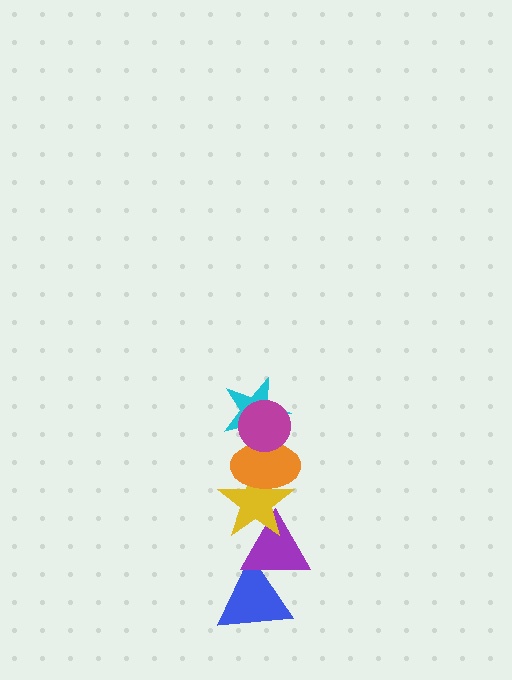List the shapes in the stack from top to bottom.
From top to bottom: the magenta circle, the cyan star, the orange ellipse, the yellow star, the purple triangle, the blue triangle.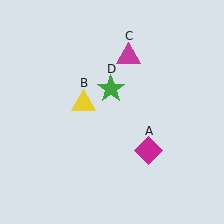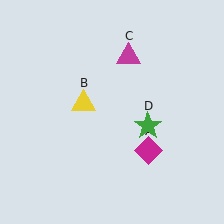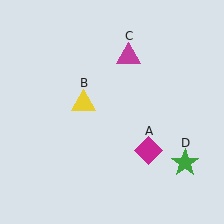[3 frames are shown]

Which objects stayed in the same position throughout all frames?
Magenta diamond (object A) and yellow triangle (object B) and magenta triangle (object C) remained stationary.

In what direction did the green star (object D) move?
The green star (object D) moved down and to the right.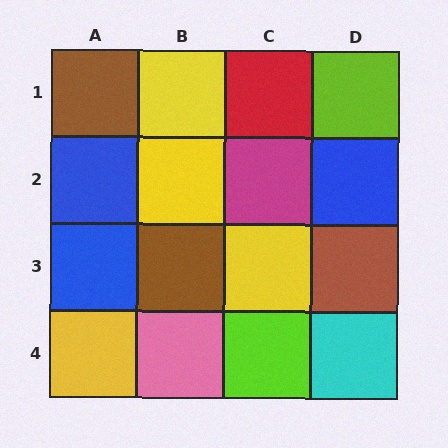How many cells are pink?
1 cell is pink.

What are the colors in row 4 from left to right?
Yellow, pink, lime, cyan.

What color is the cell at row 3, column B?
Brown.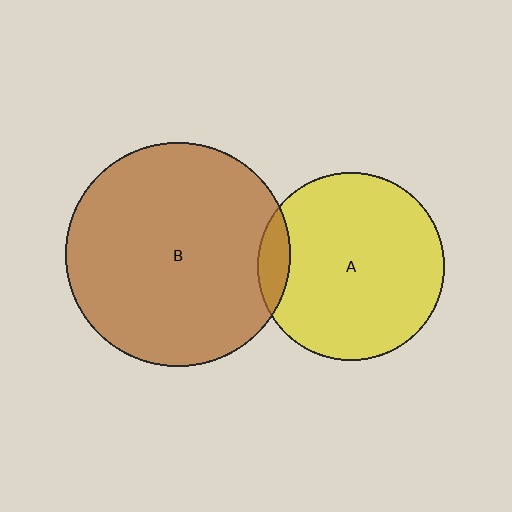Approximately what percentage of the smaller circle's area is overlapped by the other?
Approximately 10%.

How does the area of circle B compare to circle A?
Approximately 1.4 times.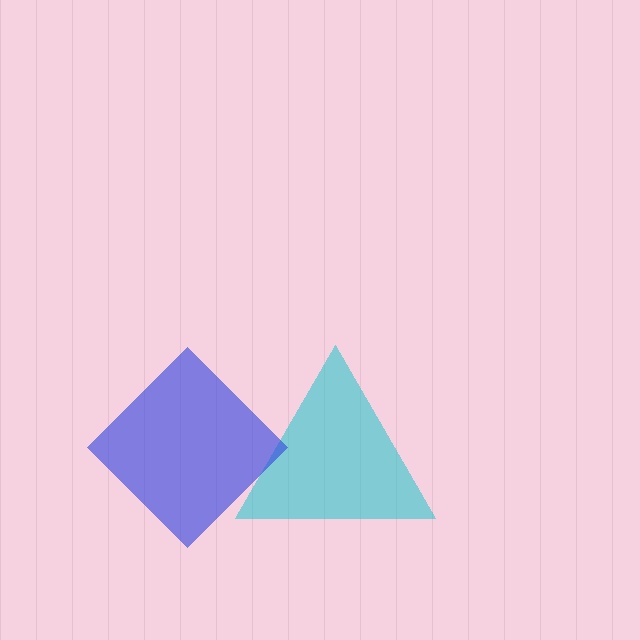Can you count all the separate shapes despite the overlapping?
Yes, there are 2 separate shapes.